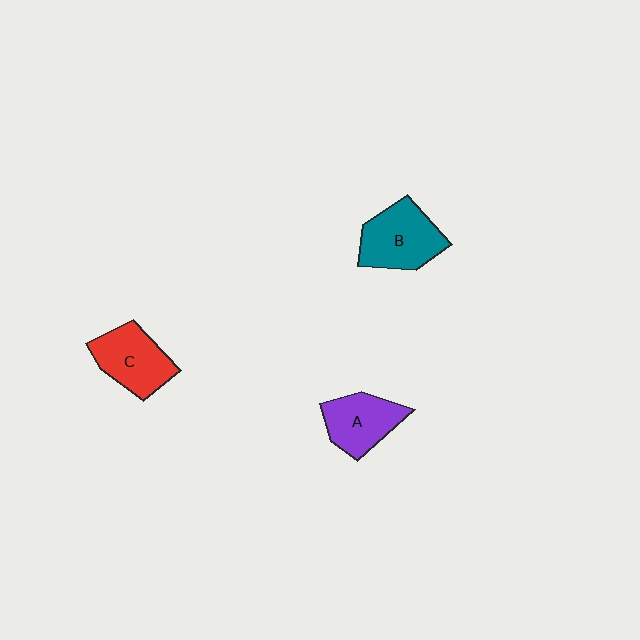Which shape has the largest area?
Shape B (teal).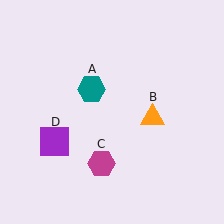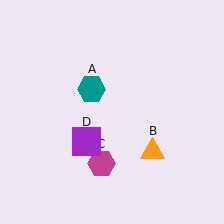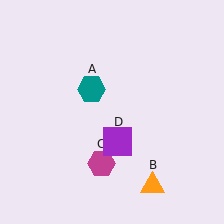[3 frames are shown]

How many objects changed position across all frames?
2 objects changed position: orange triangle (object B), purple square (object D).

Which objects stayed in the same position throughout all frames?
Teal hexagon (object A) and magenta hexagon (object C) remained stationary.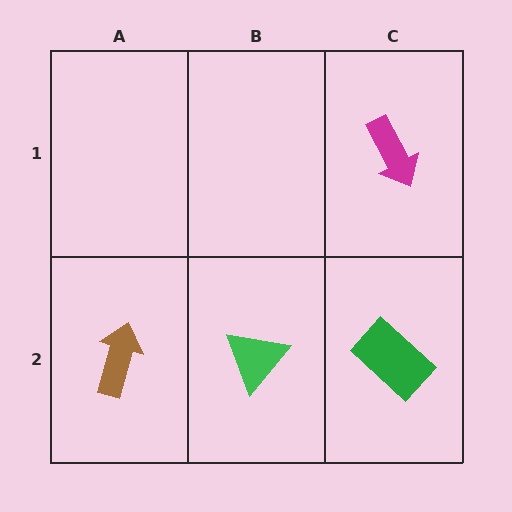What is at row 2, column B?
A green triangle.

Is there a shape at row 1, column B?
No, that cell is empty.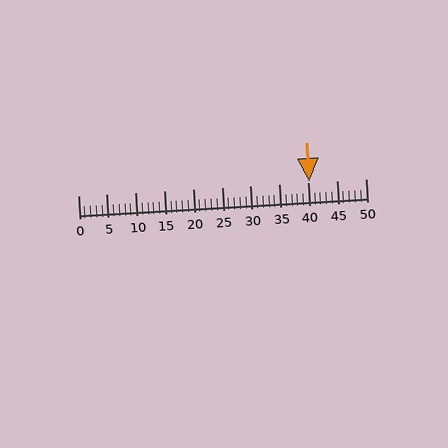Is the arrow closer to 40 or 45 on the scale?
The arrow is closer to 40.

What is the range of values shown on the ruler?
The ruler shows values from 0 to 50.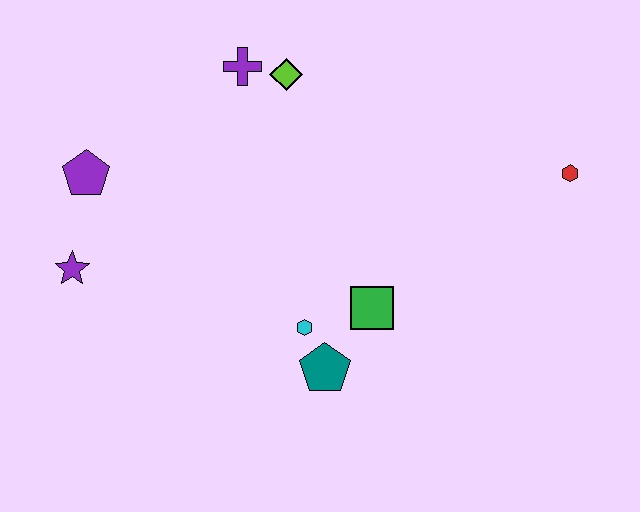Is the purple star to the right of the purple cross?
No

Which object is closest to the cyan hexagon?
The teal pentagon is closest to the cyan hexagon.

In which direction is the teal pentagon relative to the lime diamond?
The teal pentagon is below the lime diamond.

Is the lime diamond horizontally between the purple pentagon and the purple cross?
No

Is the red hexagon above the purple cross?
No